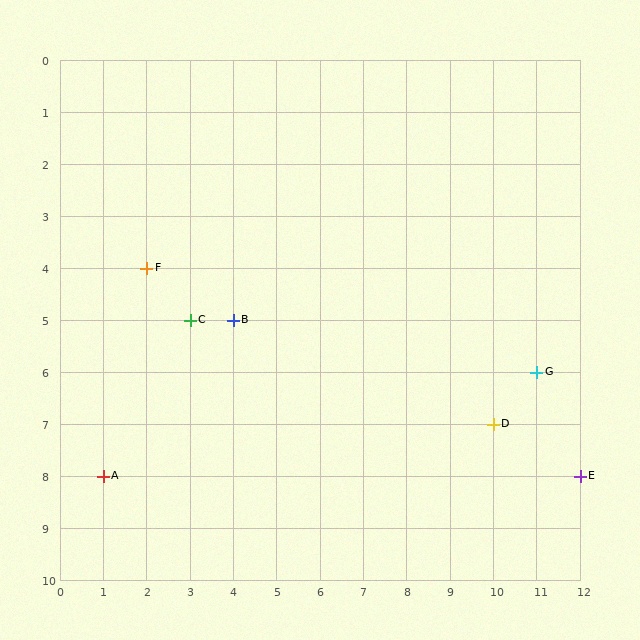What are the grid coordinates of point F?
Point F is at grid coordinates (2, 4).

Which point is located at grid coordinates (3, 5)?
Point C is at (3, 5).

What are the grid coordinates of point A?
Point A is at grid coordinates (1, 8).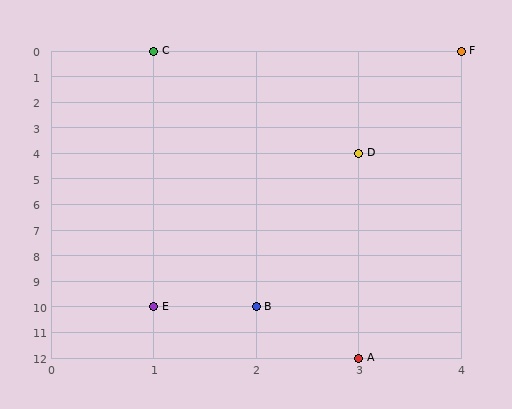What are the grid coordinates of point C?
Point C is at grid coordinates (1, 0).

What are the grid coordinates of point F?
Point F is at grid coordinates (4, 0).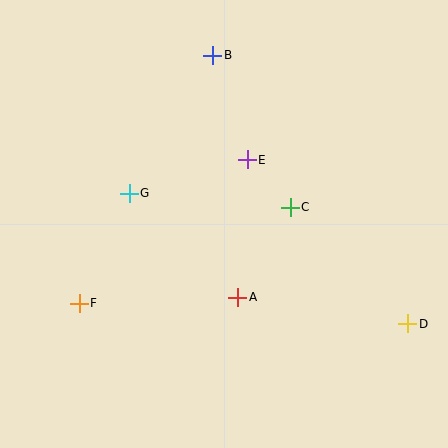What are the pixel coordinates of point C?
Point C is at (290, 208).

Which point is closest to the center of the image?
Point E at (247, 160) is closest to the center.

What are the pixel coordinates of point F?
Point F is at (79, 303).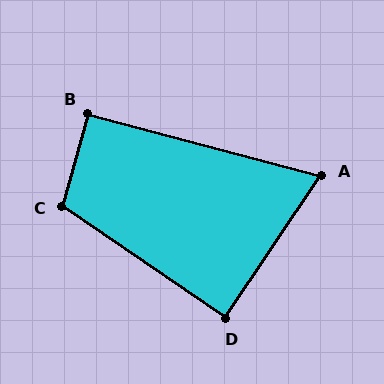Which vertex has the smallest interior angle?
A, at approximately 71 degrees.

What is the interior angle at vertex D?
Approximately 90 degrees (approximately right).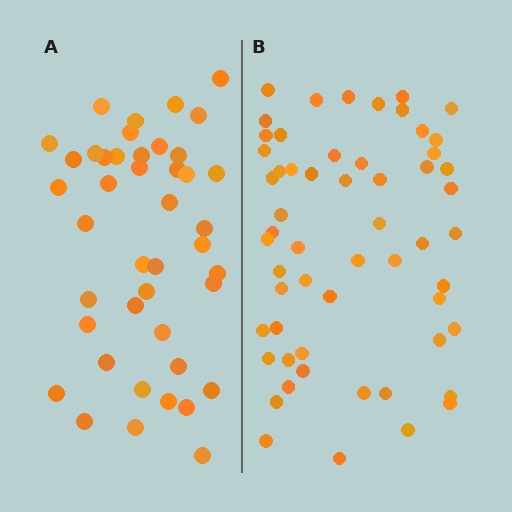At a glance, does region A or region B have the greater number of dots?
Region B (the right region) has more dots.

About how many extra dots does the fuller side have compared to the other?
Region B has approximately 15 more dots than region A.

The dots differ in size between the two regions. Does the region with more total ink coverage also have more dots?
No. Region A has more total ink coverage because its dots are larger, but region B actually contains more individual dots. Total area can be misleading — the number of items is what matters here.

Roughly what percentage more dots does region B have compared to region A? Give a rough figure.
About 35% more.